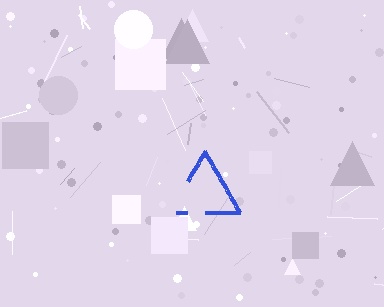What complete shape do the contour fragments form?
The contour fragments form a triangle.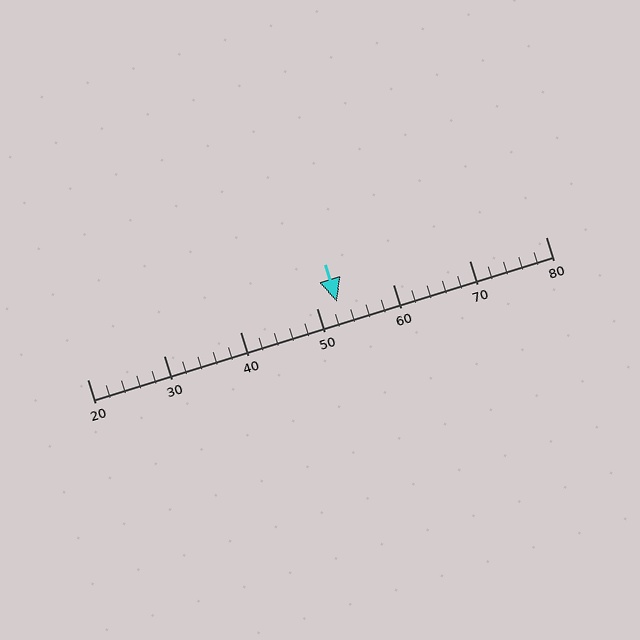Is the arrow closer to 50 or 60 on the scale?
The arrow is closer to 50.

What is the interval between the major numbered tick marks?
The major tick marks are spaced 10 units apart.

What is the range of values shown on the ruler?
The ruler shows values from 20 to 80.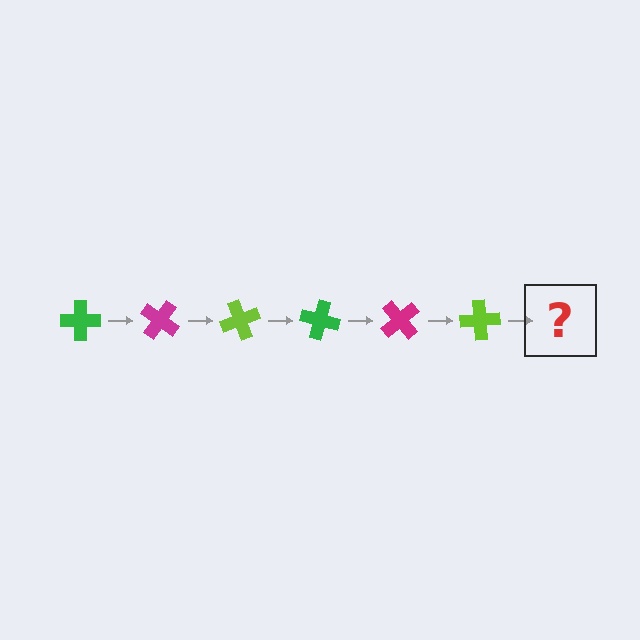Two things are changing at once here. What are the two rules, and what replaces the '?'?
The two rules are that it rotates 35 degrees each step and the color cycles through green, magenta, and lime. The '?' should be a green cross, rotated 210 degrees from the start.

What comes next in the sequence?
The next element should be a green cross, rotated 210 degrees from the start.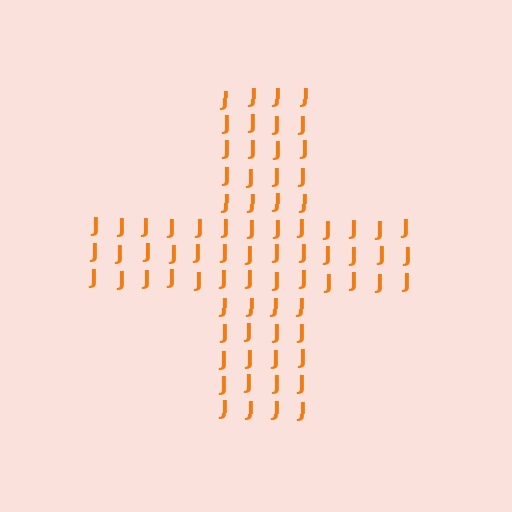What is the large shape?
The large shape is a cross.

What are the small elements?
The small elements are letter J's.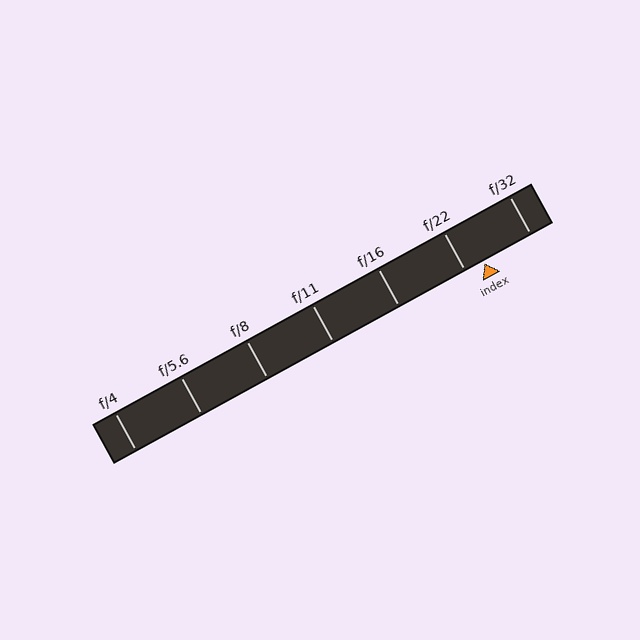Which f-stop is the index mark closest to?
The index mark is closest to f/22.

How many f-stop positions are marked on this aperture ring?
There are 7 f-stop positions marked.